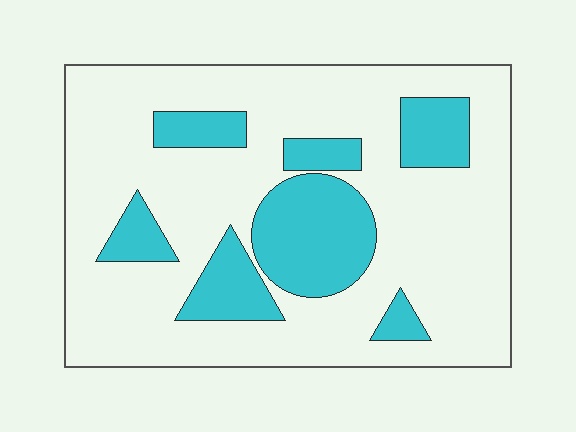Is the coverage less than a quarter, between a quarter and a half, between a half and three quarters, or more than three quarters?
Less than a quarter.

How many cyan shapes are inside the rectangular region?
7.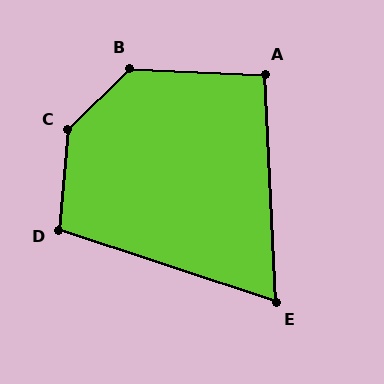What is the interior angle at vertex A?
Approximately 95 degrees (obtuse).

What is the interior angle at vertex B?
Approximately 132 degrees (obtuse).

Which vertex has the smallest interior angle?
E, at approximately 69 degrees.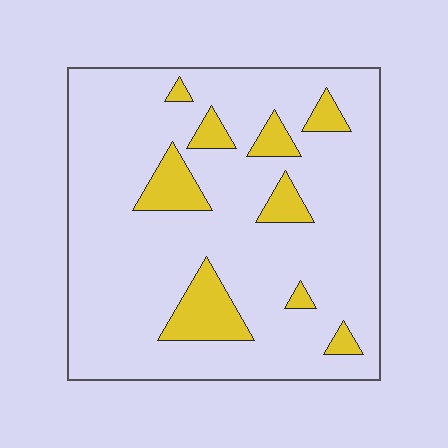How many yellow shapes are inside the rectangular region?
9.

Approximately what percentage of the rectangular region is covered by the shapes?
Approximately 15%.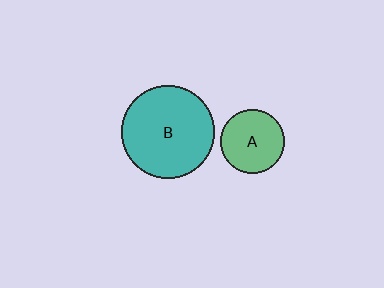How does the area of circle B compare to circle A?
Approximately 2.1 times.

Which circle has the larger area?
Circle B (teal).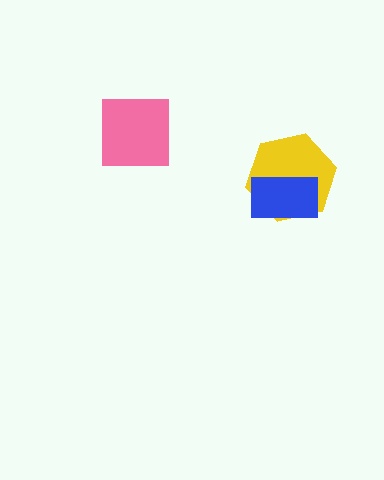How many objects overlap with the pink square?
0 objects overlap with the pink square.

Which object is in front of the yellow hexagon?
The blue rectangle is in front of the yellow hexagon.